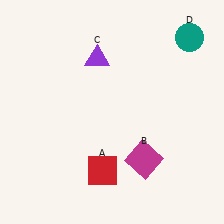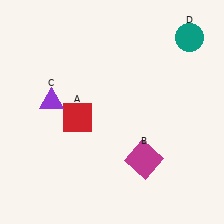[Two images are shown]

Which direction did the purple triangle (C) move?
The purple triangle (C) moved left.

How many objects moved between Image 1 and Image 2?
2 objects moved between the two images.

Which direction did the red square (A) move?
The red square (A) moved up.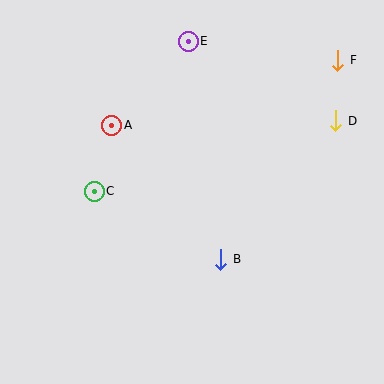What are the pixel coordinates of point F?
Point F is at (338, 60).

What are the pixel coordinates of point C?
Point C is at (94, 191).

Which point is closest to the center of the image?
Point B at (221, 259) is closest to the center.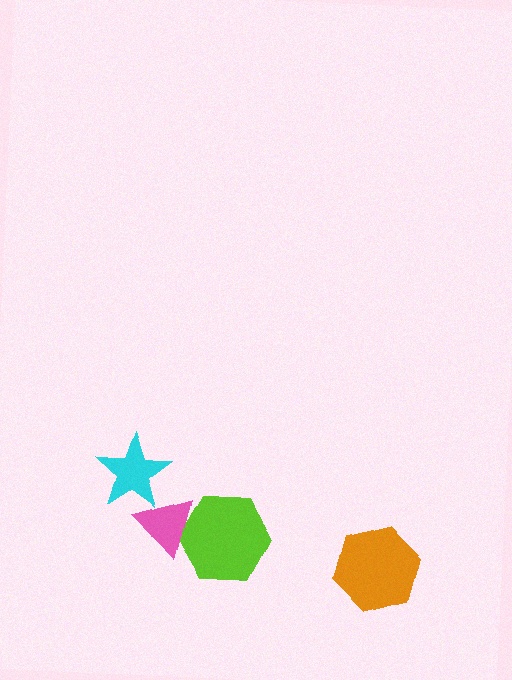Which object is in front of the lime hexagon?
The pink triangle is in front of the lime hexagon.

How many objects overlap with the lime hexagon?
1 object overlaps with the lime hexagon.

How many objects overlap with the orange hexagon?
0 objects overlap with the orange hexagon.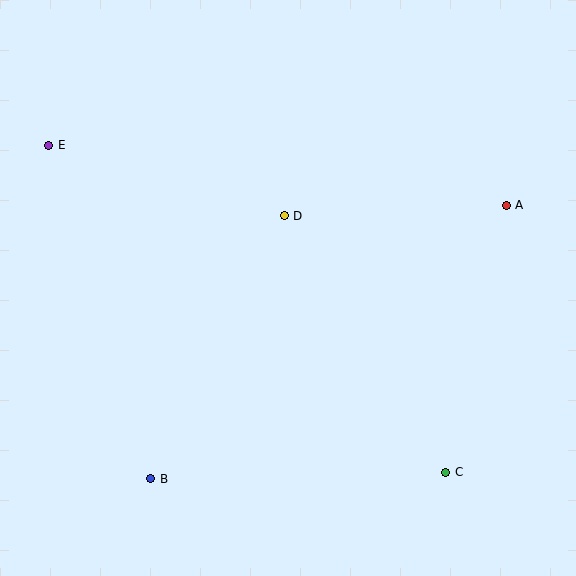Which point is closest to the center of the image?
Point D at (284, 216) is closest to the center.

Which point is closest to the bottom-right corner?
Point C is closest to the bottom-right corner.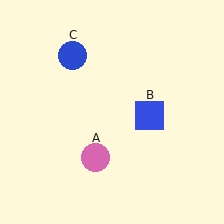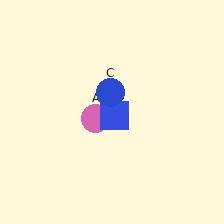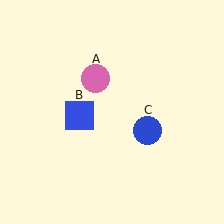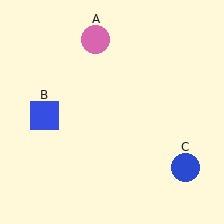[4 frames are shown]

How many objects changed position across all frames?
3 objects changed position: pink circle (object A), blue square (object B), blue circle (object C).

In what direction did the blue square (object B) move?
The blue square (object B) moved left.